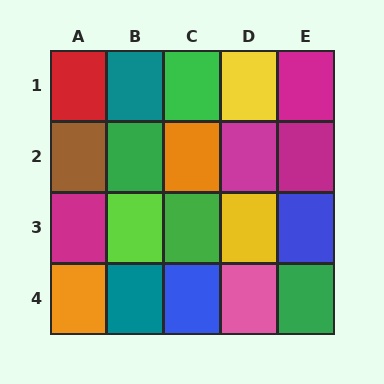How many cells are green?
4 cells are green.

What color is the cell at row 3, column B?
Lime.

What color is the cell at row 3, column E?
Blue.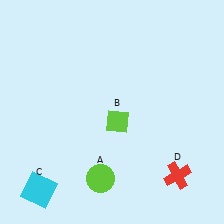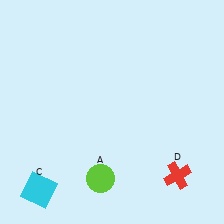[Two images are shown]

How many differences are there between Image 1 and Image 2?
There is 1 difference between the two images.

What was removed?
The lime diamond (B) was removed in Image 2.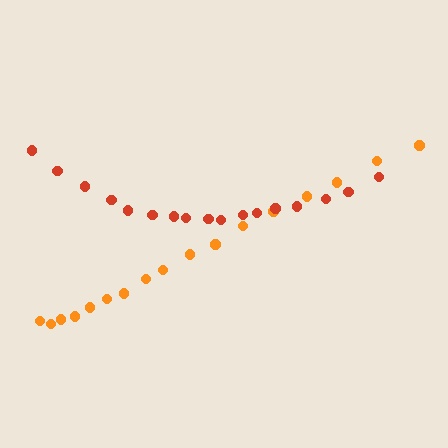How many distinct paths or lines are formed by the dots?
There are 2 distinct paths.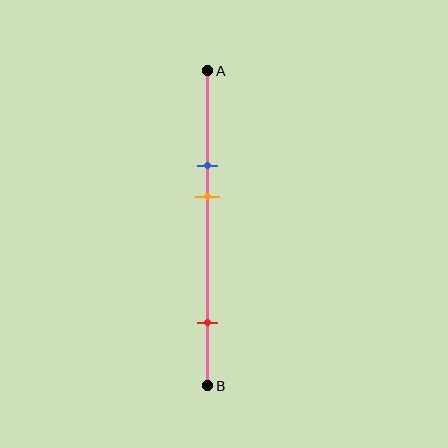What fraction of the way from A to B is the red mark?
The red mark is approximately 80% (0.8) of the way from A to B.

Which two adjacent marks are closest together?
The blue and orange marks are the closest adjacent pair.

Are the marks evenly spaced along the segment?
No, the marks are not evenly spaced.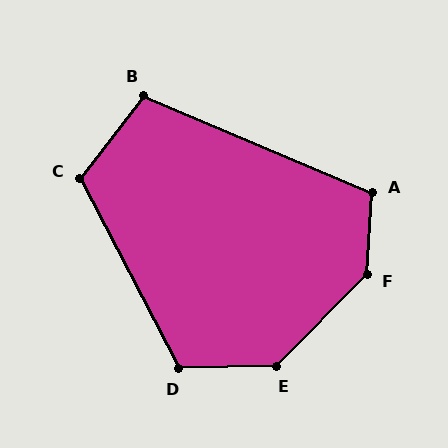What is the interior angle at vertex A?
Approximately 109 degrees (obtuse).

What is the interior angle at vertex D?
Approximately 116 degrees (obtuse).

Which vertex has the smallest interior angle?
B, at approximately 105 degrees.